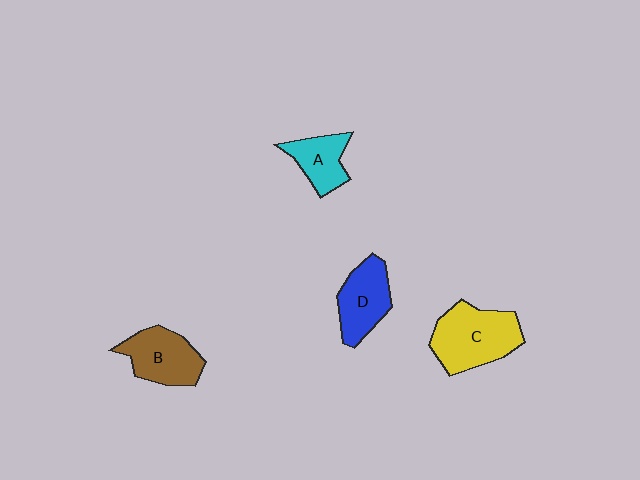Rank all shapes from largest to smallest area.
From largest to smallest: C (yellow), B (brown), D (blue), A (cyan).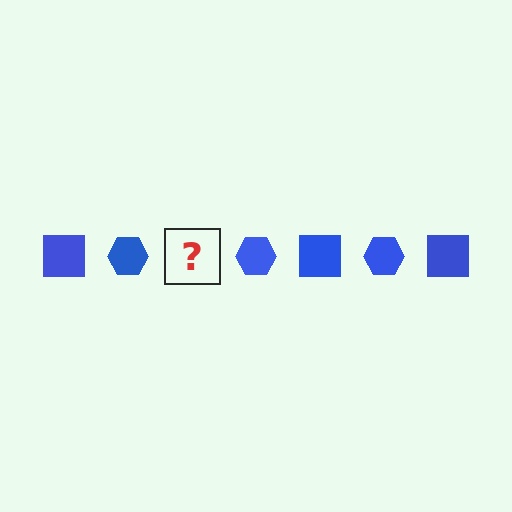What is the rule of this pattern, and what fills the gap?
The rule is that the pattern cycles through square, hexagon shapes in blue. The gap should be filled with a blue square.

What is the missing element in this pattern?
The missing element is a blue square.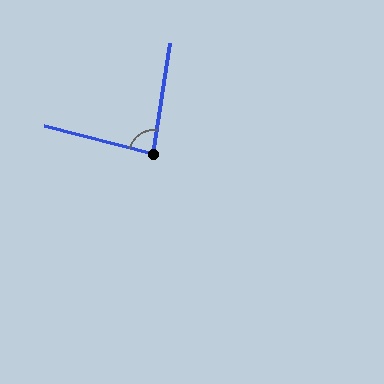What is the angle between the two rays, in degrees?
Approximately 84 degrees.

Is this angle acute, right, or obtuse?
It is acute.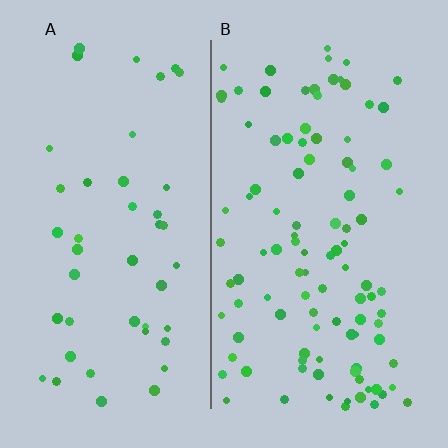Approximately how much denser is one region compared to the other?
Approximately 2.3× — region B over region A.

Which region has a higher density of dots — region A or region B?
B (the right).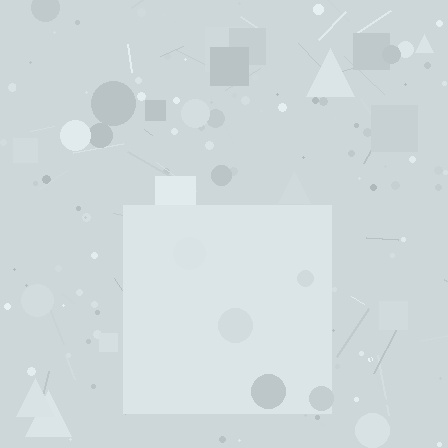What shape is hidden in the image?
A square is hidden in the image.